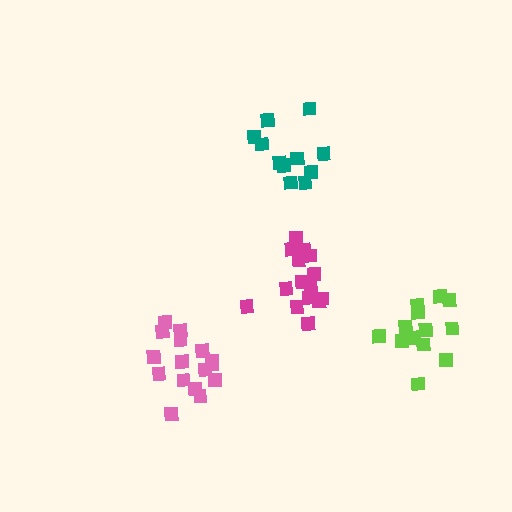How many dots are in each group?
Group 1: 16 dots, Group 2: 15 dots, Group 3: 13 dots, Group 4: 11 dots (55 total).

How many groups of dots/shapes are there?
There are 4 groups.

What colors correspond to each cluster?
The clusters are colored: pink, magenta, lime, teal.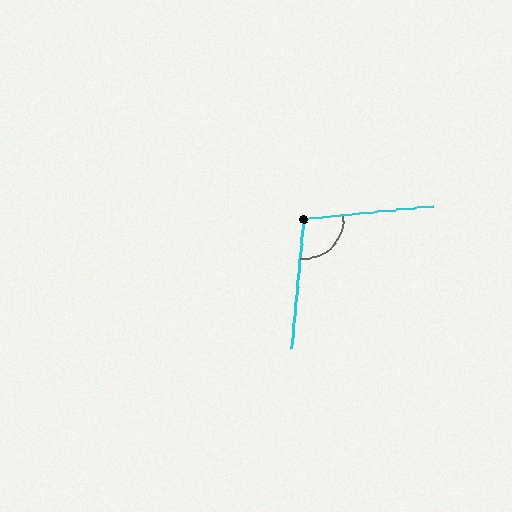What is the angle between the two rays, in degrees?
Approximately 101 degrees.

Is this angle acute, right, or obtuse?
It is obtuse.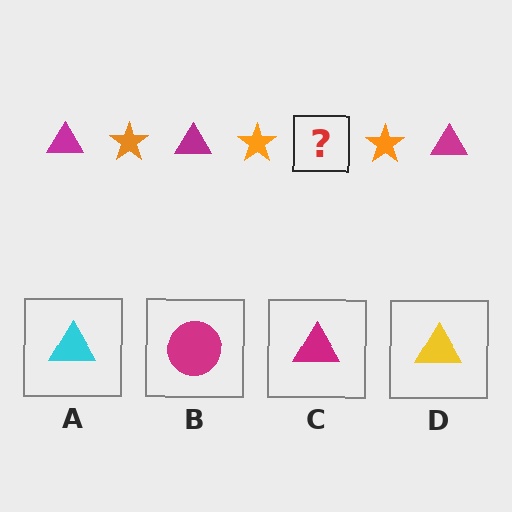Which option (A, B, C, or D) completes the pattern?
C.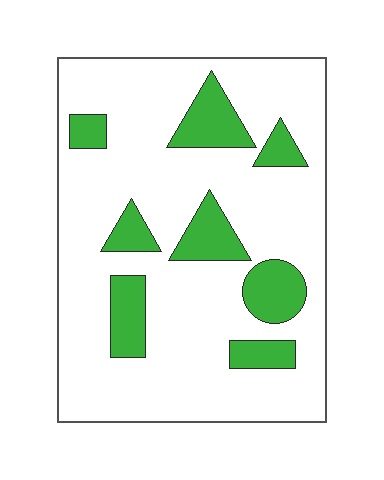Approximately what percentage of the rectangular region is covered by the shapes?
Approximately 20%.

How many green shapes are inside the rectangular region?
8.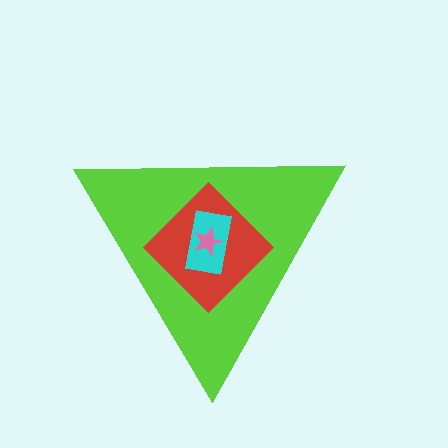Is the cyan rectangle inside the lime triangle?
Yes.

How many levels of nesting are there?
4.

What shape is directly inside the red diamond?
The cyan rectangle.